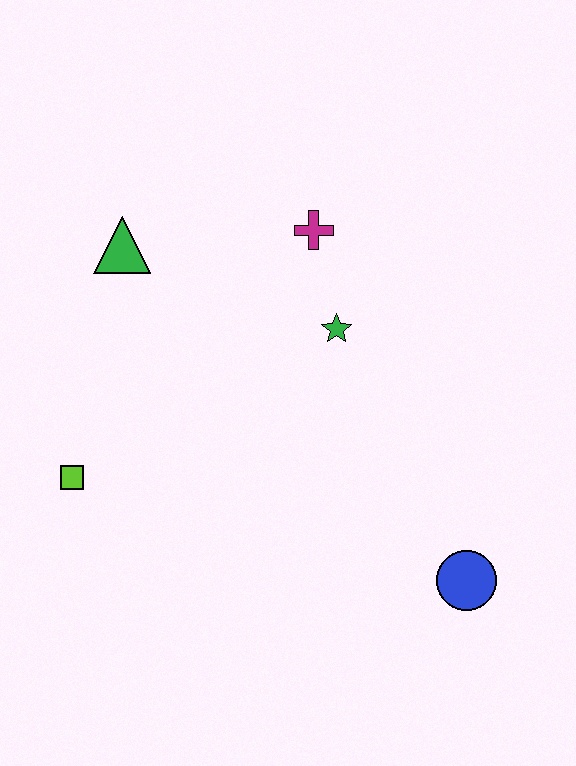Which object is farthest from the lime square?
The blue circle is farthest from the lime square.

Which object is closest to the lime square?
The green triangle is closest to the lime square.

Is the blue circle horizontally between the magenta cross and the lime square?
No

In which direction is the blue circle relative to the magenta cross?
The blue circle is below the magenta cross.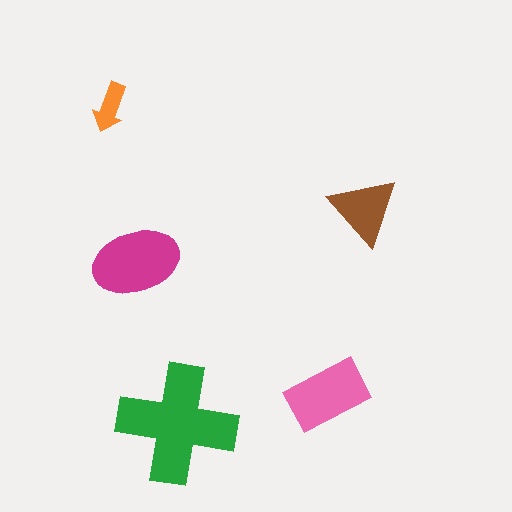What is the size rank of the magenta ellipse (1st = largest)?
2nd.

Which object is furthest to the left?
The orange arrow is leftmost.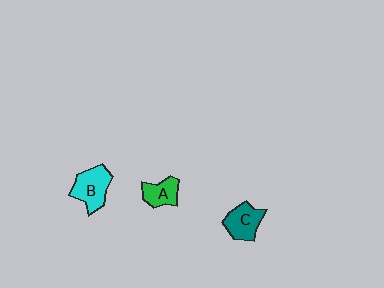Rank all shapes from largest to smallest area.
From largest to smallest: B (cyan), C (teal), A (green).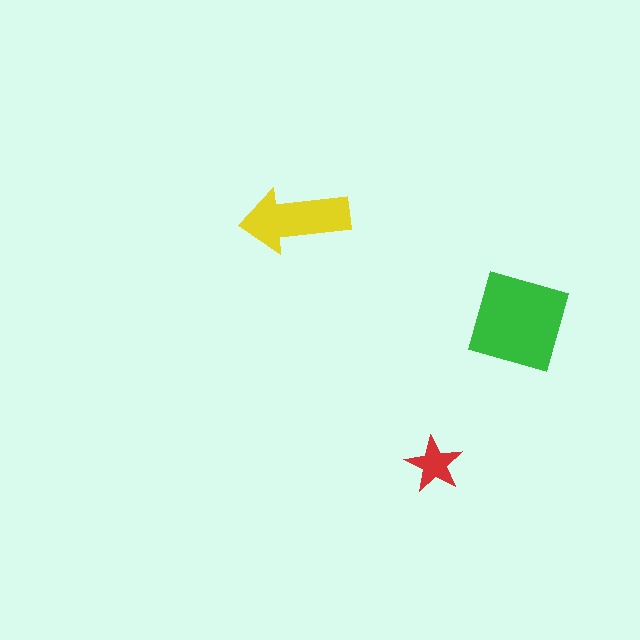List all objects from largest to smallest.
The green square, the yellow arrow, the red star.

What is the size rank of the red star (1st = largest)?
3rd.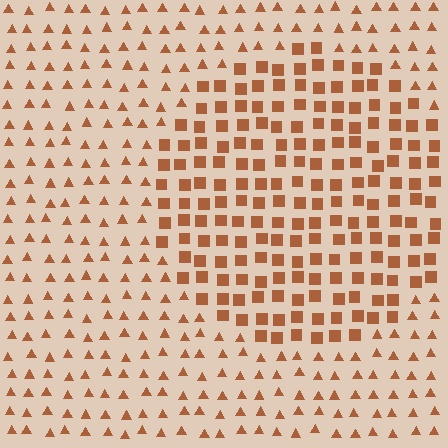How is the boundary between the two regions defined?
The boundary is defined by a change in element shape: squares inside vs. triangles outside. All elements share the same color and spacing.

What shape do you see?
I see a circle.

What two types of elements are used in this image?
The image uses squares inside the circle region and triangles outside it.